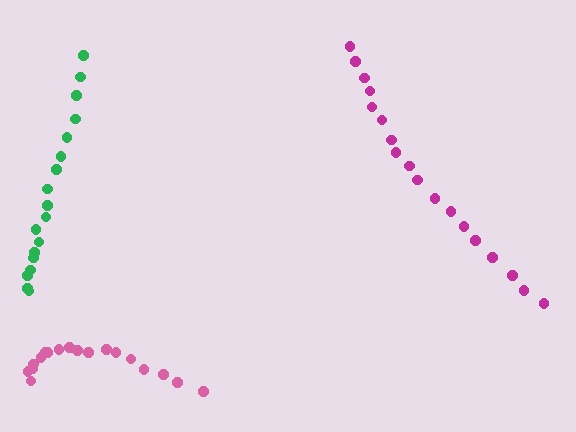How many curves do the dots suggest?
There are 3 distinct paths.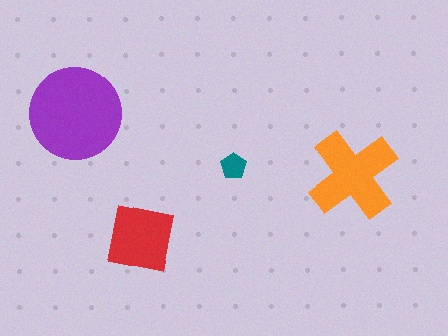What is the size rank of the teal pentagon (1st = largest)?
4th.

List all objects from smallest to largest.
The teal pentagon, the red square, the orange cross, the purple circle.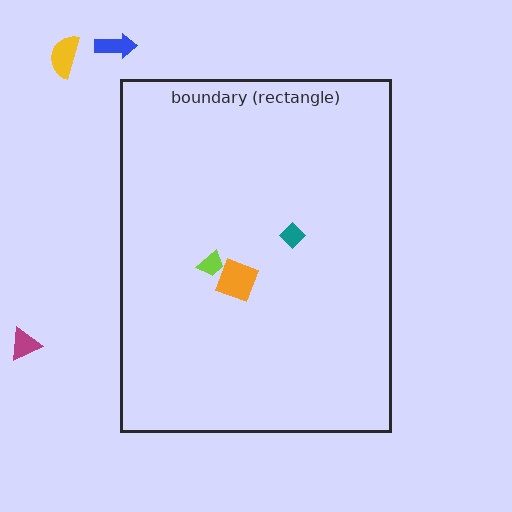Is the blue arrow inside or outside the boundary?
Outside.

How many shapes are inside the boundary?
3 inside, 3 outside.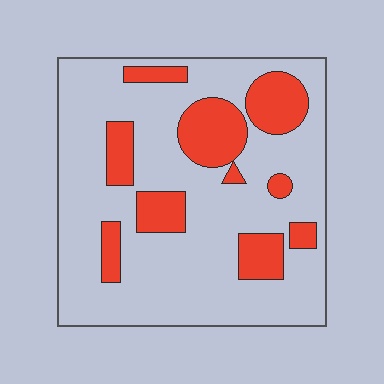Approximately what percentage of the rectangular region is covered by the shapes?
Approximately 25%.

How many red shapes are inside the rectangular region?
10.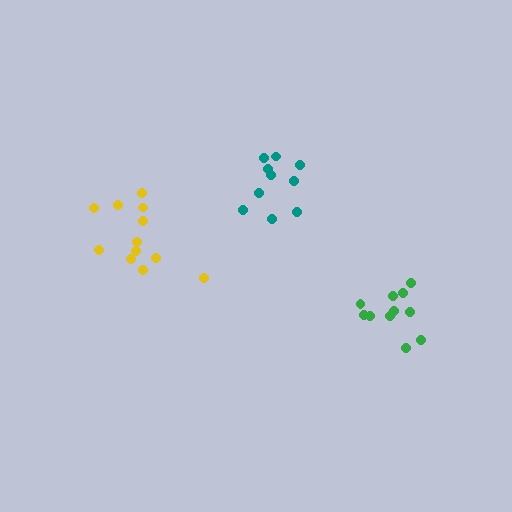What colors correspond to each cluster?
The clusters are colored: teal, yellow, green.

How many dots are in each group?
Group 1: 10 dots, Group 2: 12 dots, Group 3: 11 dots (33 total).